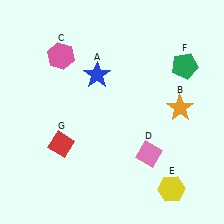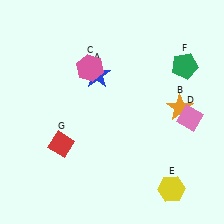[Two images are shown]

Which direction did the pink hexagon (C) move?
The pink hexagon (C) moved right.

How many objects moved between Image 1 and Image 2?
2 objects moved between the two images.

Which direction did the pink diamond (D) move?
The pink diamond (D) moved right.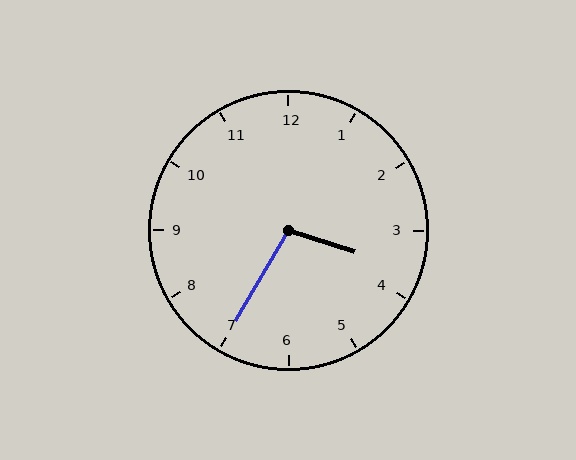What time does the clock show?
3:35.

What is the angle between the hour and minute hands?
Approximately 102 degrees.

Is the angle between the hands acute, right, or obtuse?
It is obtuse.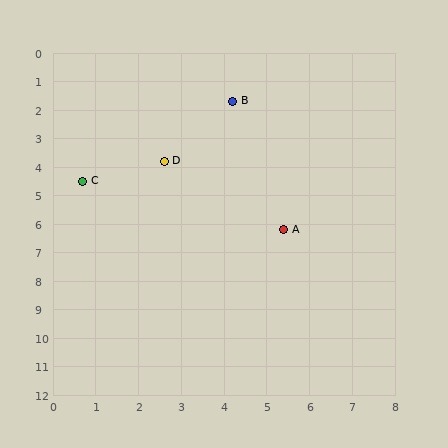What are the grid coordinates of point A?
Point A is at approximately (5.4, 6.2).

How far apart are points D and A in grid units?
Points D and A are about 3.7 grid units apart.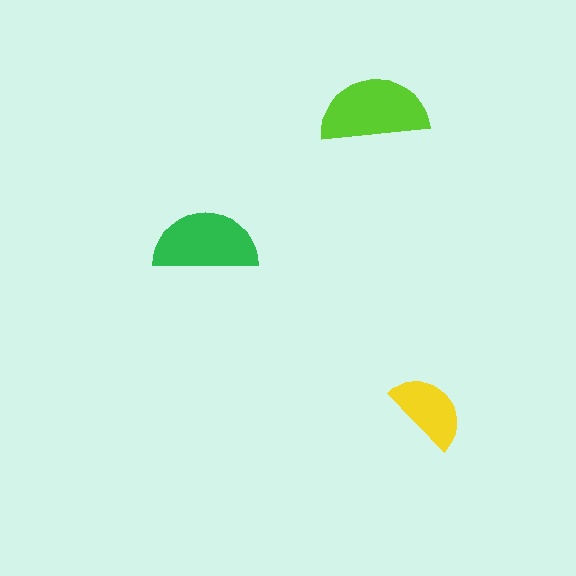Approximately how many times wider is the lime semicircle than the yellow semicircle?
About 1.5 times wider.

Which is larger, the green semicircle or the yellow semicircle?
The green one.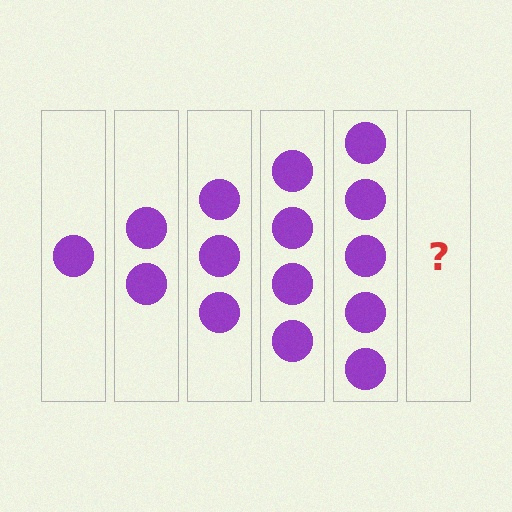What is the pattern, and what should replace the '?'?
The pattern is that each step adds one more circle. The '?' should be 6 circles.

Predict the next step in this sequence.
The next step is 6 circles.